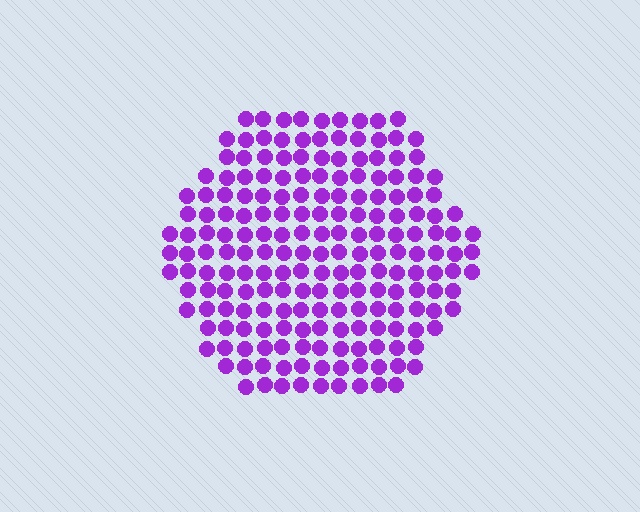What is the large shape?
The large shape is a hexagon.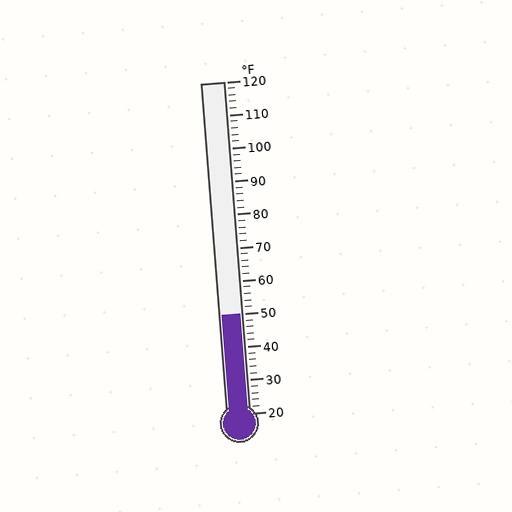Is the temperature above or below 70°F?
The temperature is below 70°F.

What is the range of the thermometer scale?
The thermometer scale ranges from 20°F to 120°F.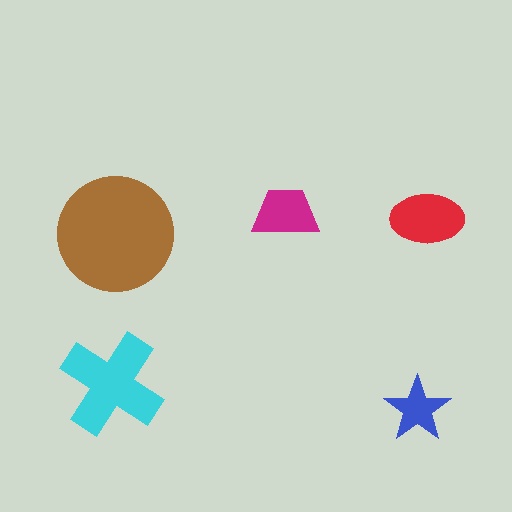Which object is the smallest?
The blue star.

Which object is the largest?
The brown circle.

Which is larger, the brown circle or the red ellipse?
The brown circle.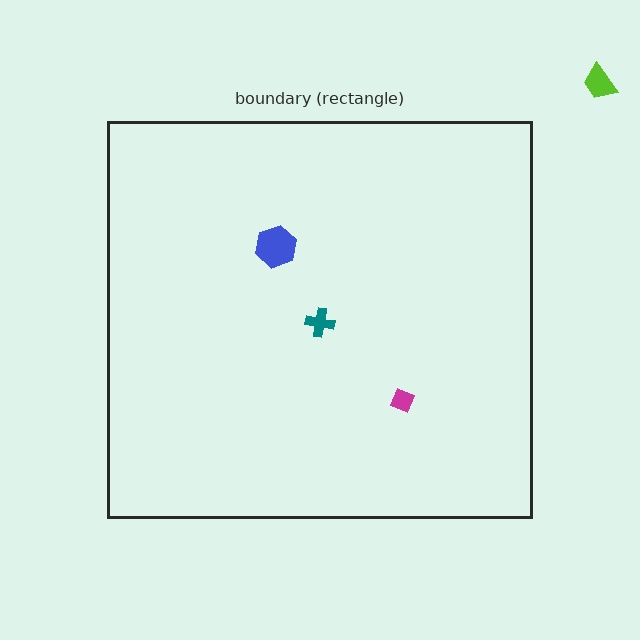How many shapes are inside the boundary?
3 inside, 1 outside.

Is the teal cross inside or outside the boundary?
Inside.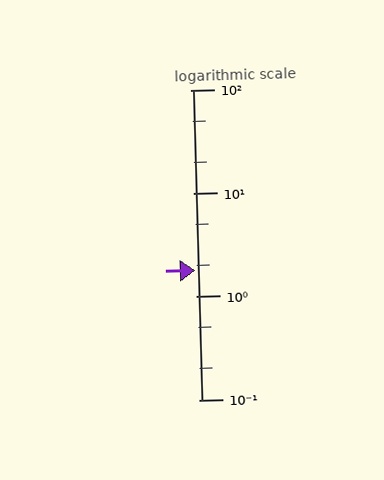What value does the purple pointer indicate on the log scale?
The pointer indicates approximately 1.8.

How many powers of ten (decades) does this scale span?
The scale spans 3 decades, from 0.1 to 100.